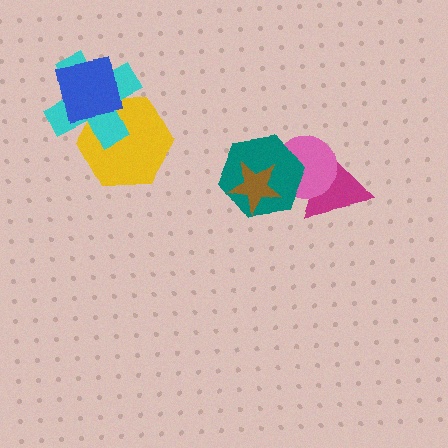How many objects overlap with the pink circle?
3 objects overlap with the pink circle.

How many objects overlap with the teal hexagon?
3 objects overlap with the teal hexagon.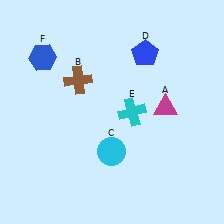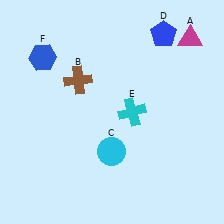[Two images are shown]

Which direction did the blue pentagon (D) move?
The blue pentagon (D) moved up.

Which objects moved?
The objects that moved are: the magenta triangle (A), the blue pentagon (D).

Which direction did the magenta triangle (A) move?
The magenta triangle (A) moved up.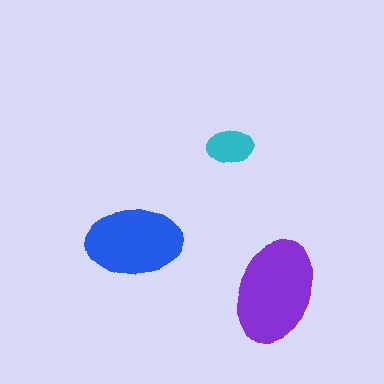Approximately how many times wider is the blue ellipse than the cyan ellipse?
About 2 times wider.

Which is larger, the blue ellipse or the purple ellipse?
The purple one.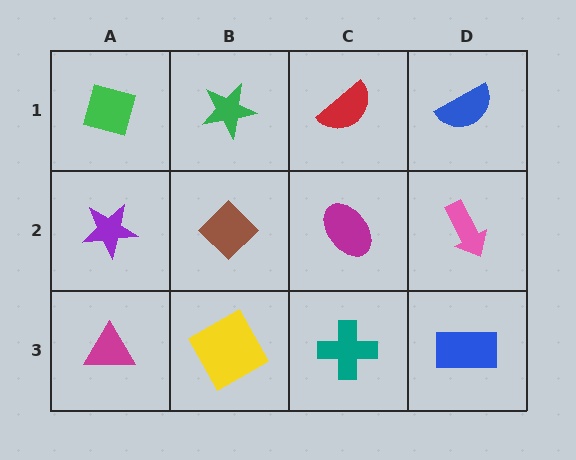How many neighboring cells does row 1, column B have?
3.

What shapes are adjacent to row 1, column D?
A pink arrow (row 2, column D), a red semicircle (row 1, column C).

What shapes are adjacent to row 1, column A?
A purple star (row 2, column A), a green star (row 1, column B).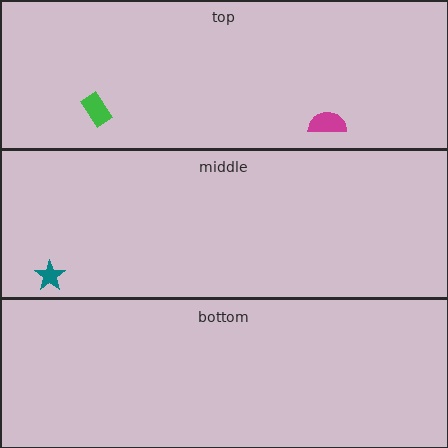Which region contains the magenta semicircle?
The top region.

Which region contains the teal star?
The middle region.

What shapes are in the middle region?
The teal star.